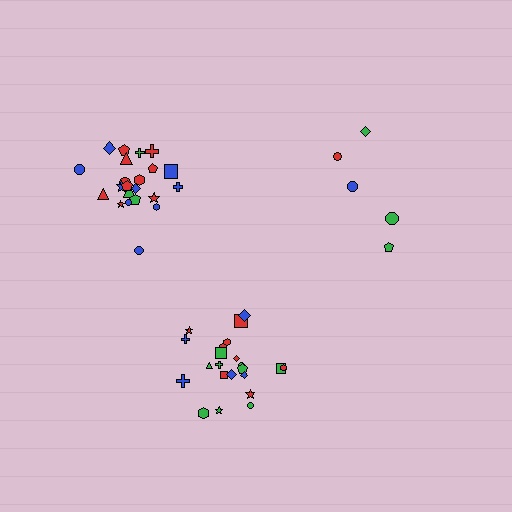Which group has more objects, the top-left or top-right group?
The top-left group.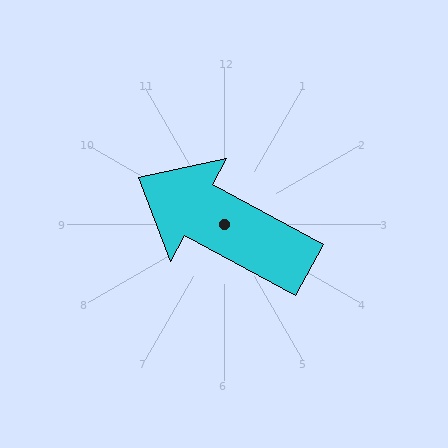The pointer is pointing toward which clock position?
Roughly 10 o'clock.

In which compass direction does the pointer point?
Northwest.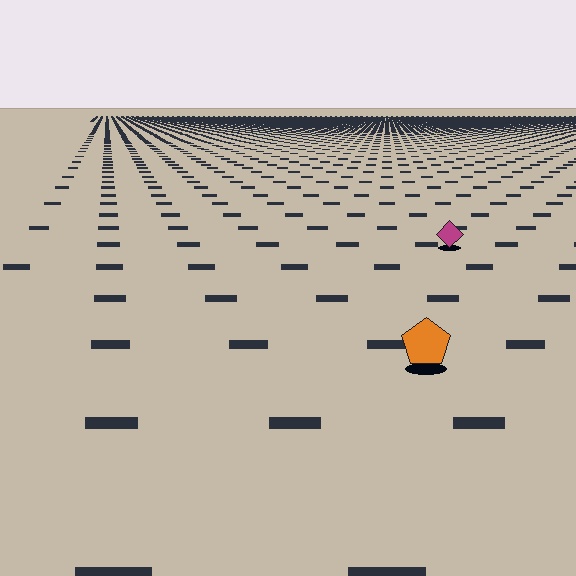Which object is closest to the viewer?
The orange pentagon is closest. The texture marks near it are larger and more spread out.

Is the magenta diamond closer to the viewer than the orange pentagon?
No. The orange pentagon is closer — you can tell from the texture gradient: the ground texture is coarser near it.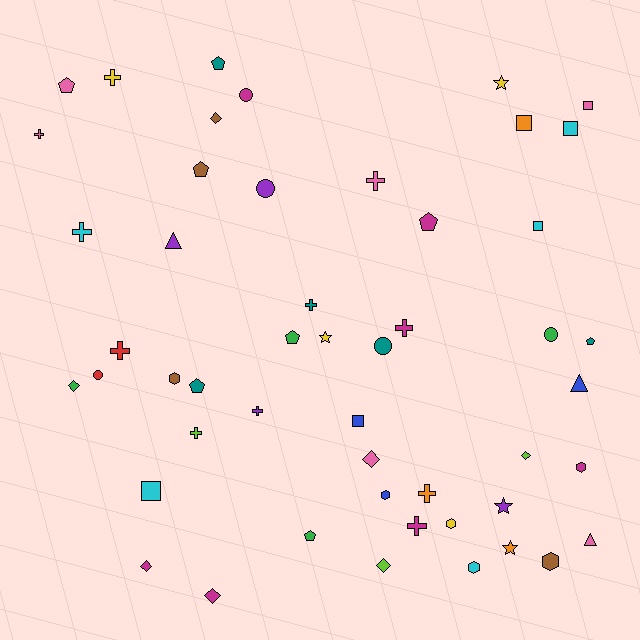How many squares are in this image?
There are 6 squares.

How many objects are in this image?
There are 50 objects.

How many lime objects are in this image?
There are 3 lime objects.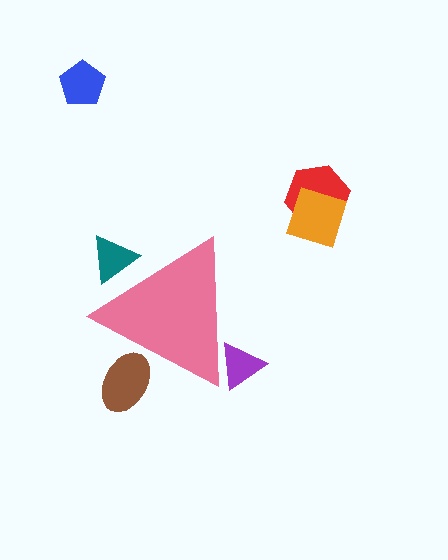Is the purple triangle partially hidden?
Yes, the purple triangle is partially hidden behind the pink triangle.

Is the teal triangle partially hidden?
Yes, the teal triangle is partially hidden behind the pink triangle.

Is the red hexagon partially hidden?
No, the red hexagon is fully visible.